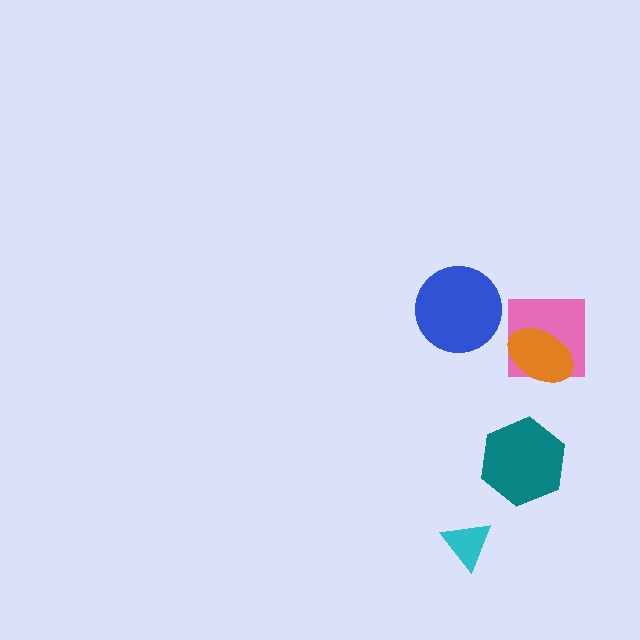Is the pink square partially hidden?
Yes, it is partially covered by another shape.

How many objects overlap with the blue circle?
0 objects overlap with the blue circle.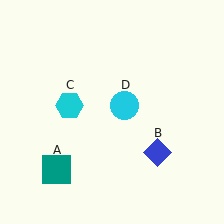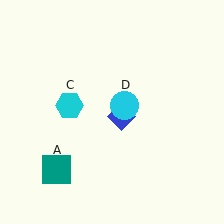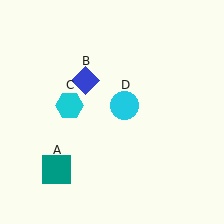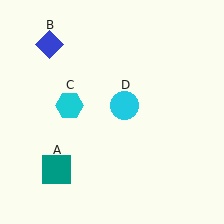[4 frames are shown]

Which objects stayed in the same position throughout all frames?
Teal square (object A) and cyan hexagon (object C) and cyan circle (object D) remained stationary.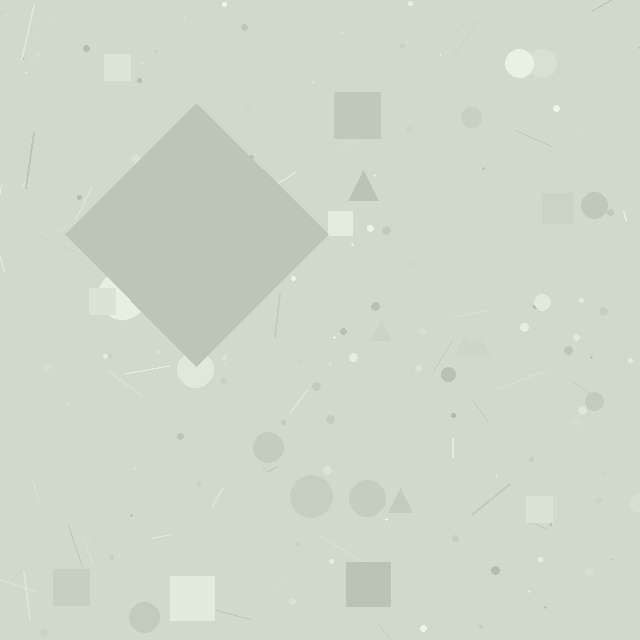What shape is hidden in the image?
A diamond is hidden in the image.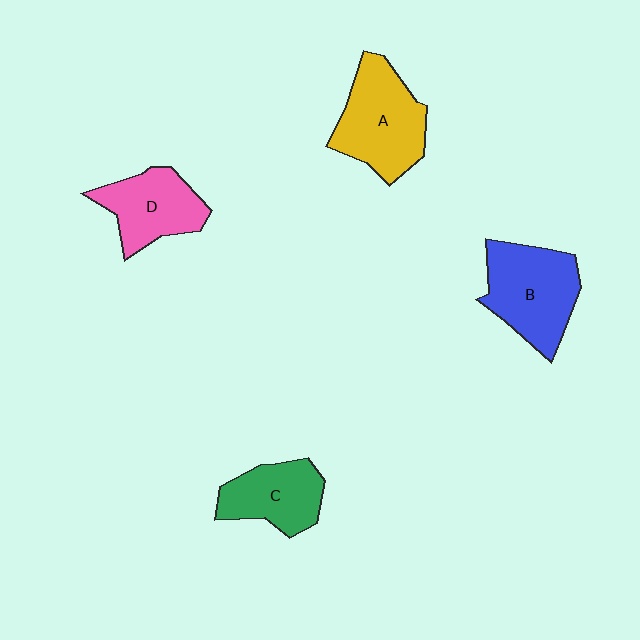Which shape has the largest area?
Shape A (yellow).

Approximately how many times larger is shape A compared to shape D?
Approximately 1.3 times.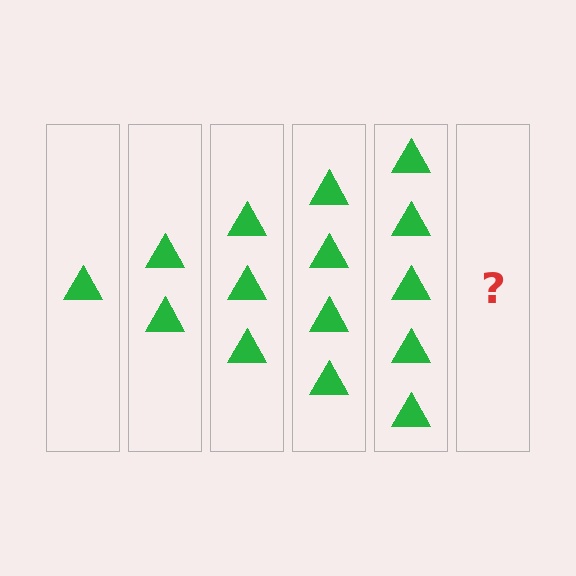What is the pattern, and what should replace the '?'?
The pattern is that each step adds one more triangle. The '?' should be 6 triangles.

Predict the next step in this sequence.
The next step is 6 triangles.